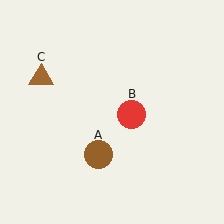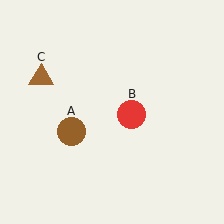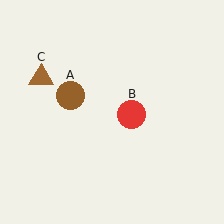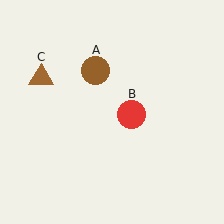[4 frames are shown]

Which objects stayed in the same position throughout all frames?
Red circle (object B) and brown triangle (object C) remained stationary.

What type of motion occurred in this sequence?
The brown circle (object A) rotated clockwise around the center of the scene.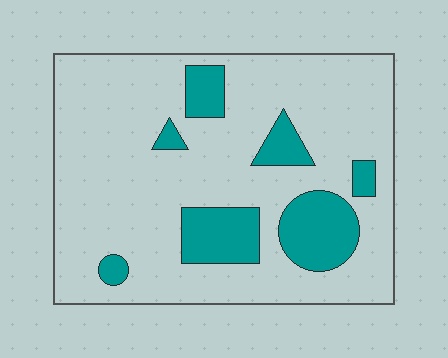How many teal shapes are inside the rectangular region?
7.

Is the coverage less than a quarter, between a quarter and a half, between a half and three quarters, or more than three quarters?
Less than a quarter.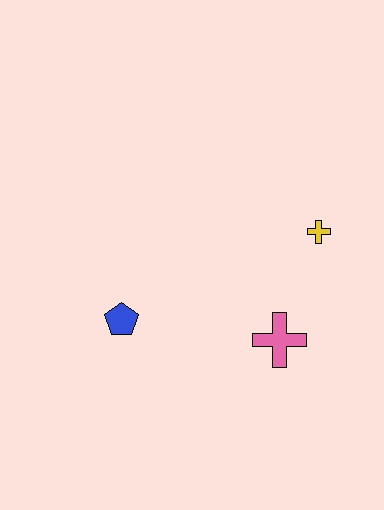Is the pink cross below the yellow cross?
Yes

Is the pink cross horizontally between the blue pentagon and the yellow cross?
Yes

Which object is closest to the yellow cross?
The pink cross is closest to the yellow cross.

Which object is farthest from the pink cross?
The blue pentagon is farthest from the pink cross.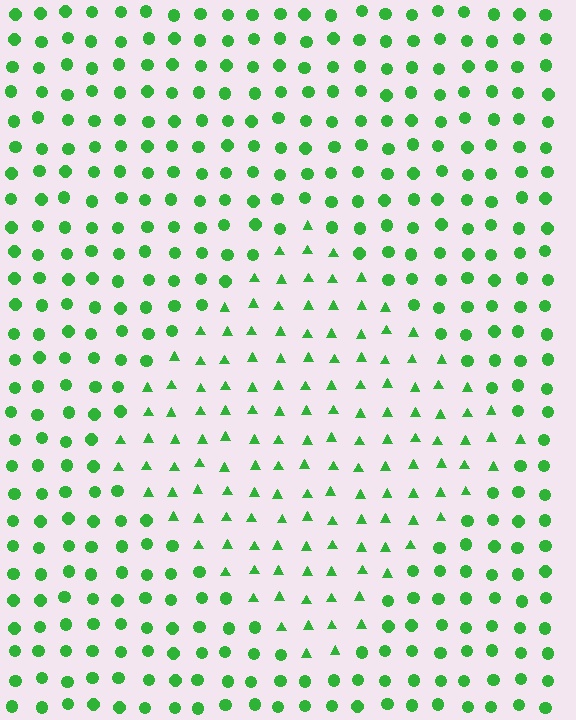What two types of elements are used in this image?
The image uses triangles inside the diamond region and circles outside it.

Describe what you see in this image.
The image is filled with small green elements arranged in a uniform grid. A diamond-shaped region contains triangles, while the surrounding area contains circles. The boundary is defined purely by the change in element shape.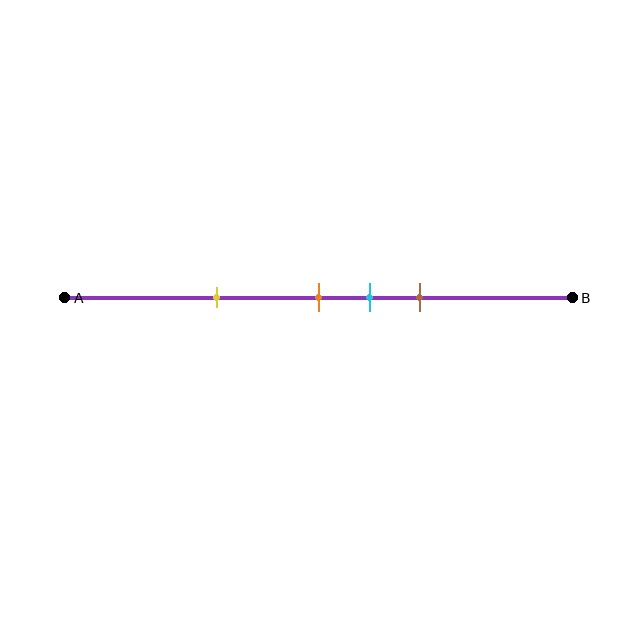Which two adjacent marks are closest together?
The orange and cyan marks are the closest adjacent pair.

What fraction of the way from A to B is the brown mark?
The brown mark is approximately 70% (0.7) of the way from A to B.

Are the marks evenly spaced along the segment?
No, the marks are not evenly spaced.